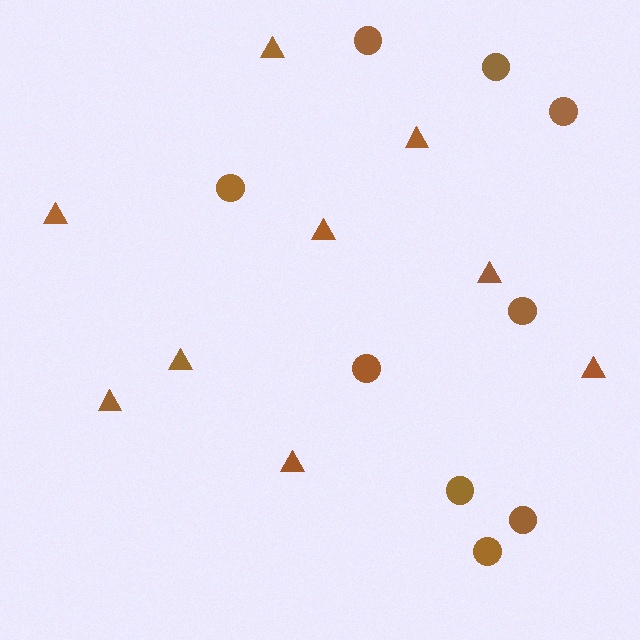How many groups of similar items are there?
There are 2 groups: one group of triangles (9) and one group of circles (9).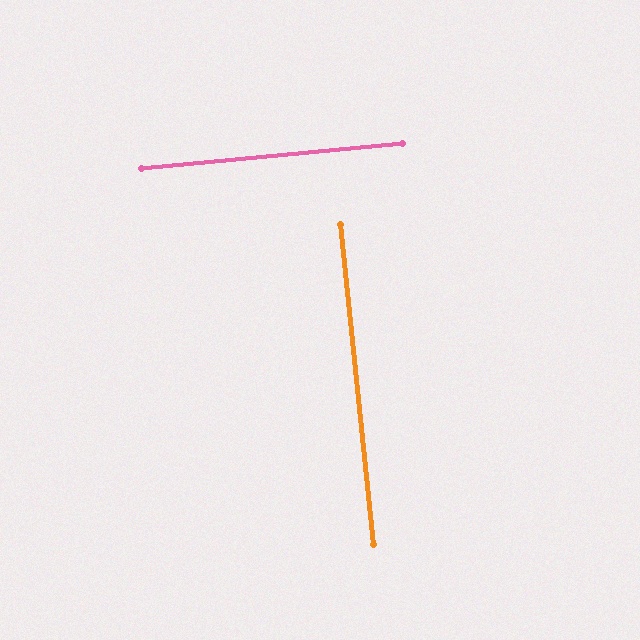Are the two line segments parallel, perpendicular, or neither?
Perpendicular — they meet at approximately 90°.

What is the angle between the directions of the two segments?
Approximately 90 degrees.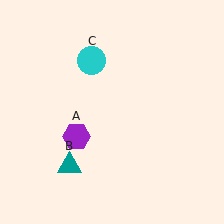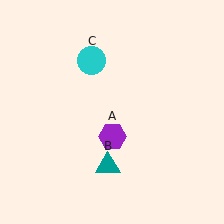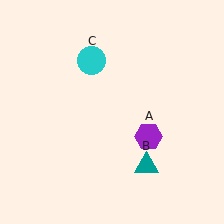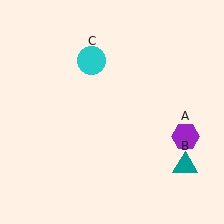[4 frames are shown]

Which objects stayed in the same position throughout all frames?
Cyan circle (object C) remained stationary.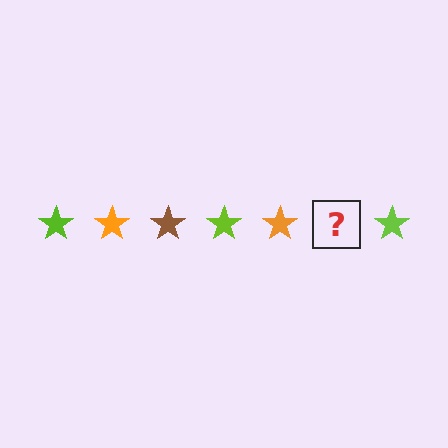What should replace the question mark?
The question mark should be replaced with a brown star.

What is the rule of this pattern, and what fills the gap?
The rule is that the pattern cycles through lime, orange, brown stars. The gap should be filled with a brown star.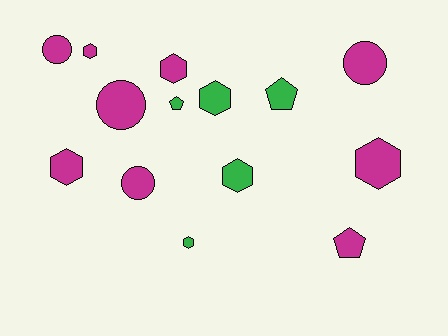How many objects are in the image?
There are 14 objects.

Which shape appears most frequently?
Hexagon, with 7 objects.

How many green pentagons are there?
There are 2 green pentagons.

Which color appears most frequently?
Magenta, with 9 objects.